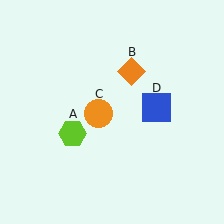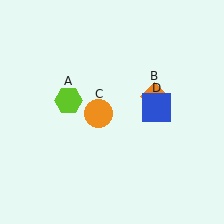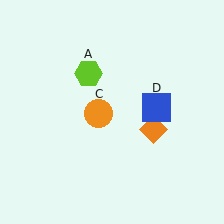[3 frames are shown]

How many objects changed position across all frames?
2 objects changed position: lime hexagon (object A), orange diamond (object B).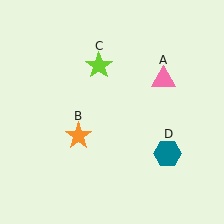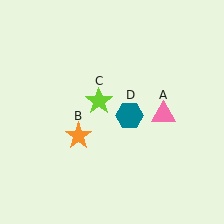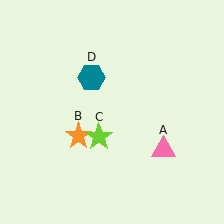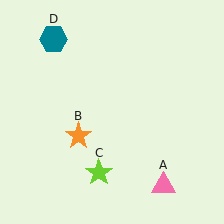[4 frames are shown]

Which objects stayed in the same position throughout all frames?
Orange star (object B) remained stationary.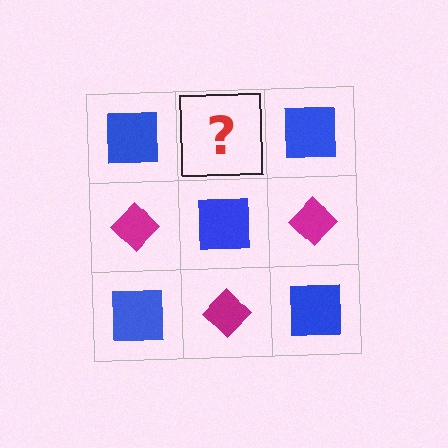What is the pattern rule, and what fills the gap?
The rule is that it alternates blue square and magenta diamond in a checkerboard pattern. The gap should be filled with a magenta diamond.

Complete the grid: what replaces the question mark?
The question mark should be replaced with a magenta diamond.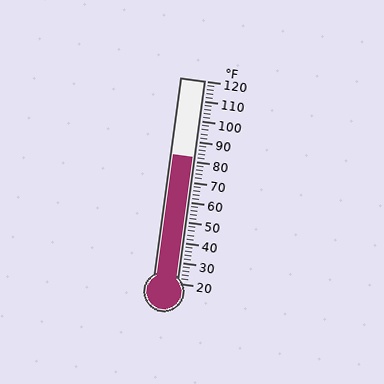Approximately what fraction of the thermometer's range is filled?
The thermometer is filled to approximately 60% of its range.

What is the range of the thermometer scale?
The thermometer scale ranges from 20°F to 120°F.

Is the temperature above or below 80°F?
The temperature is above 80°F.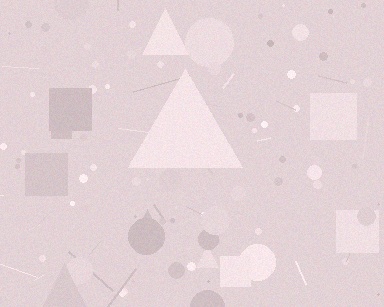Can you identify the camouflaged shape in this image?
The camouflaged shape is a triangle.